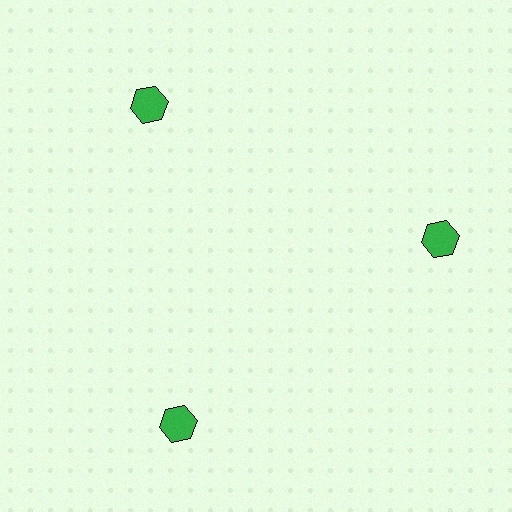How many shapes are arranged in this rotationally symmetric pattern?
There are 3 shapes, arranged in 3 groups of 1.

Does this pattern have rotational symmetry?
Yes, this pattern has 3-fold rotational symmetry. It looks the same after rotating 120 degrees around the center.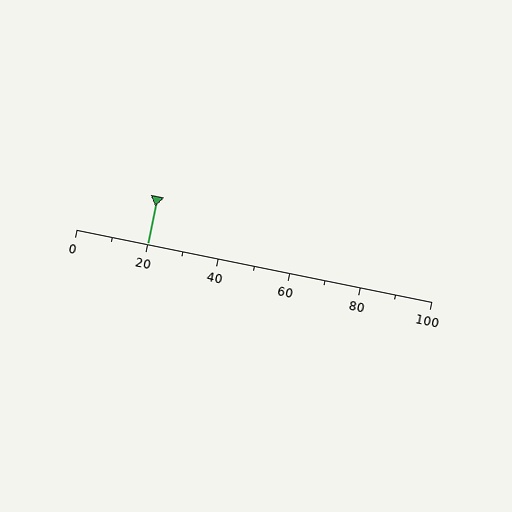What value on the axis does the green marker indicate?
The marker indicates approximately 20.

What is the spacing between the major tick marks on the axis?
The major ticks are spaced 20 apart.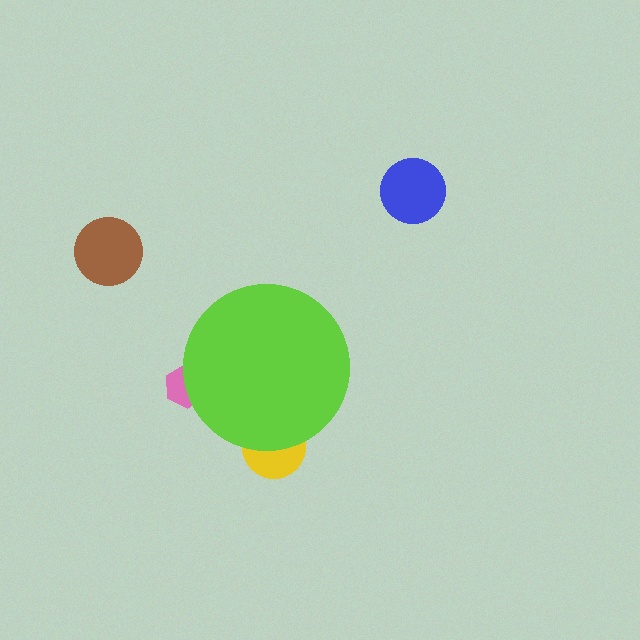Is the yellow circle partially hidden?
Yes, the yellow circle is partially hidden behind the lime circle.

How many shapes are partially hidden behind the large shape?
2 shapes are partially hidden.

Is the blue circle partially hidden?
No, the blue circle is fully visible.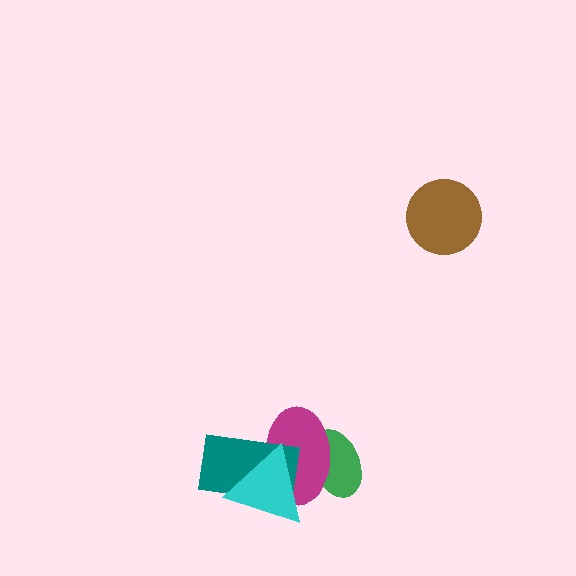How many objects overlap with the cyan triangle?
3 objects overlap with the cyan triangle.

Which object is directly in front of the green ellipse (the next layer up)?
The magenta ellipse is directly in front of the green ellipse.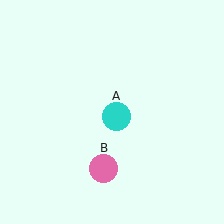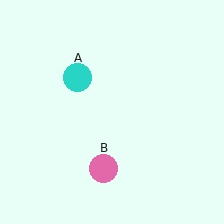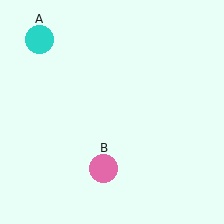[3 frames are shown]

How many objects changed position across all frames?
1 object changed position: cyan circle (object A).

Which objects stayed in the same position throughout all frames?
Pink circle (object B) remained stationary.